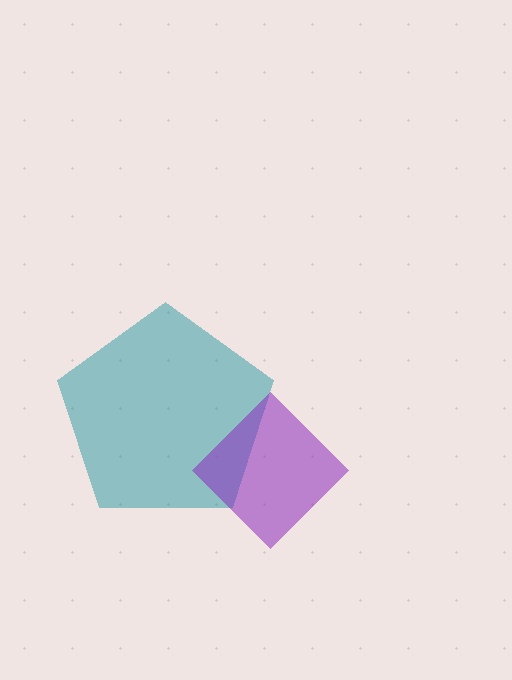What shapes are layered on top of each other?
The layered shapes are: a teal pentagon, a purple diamond.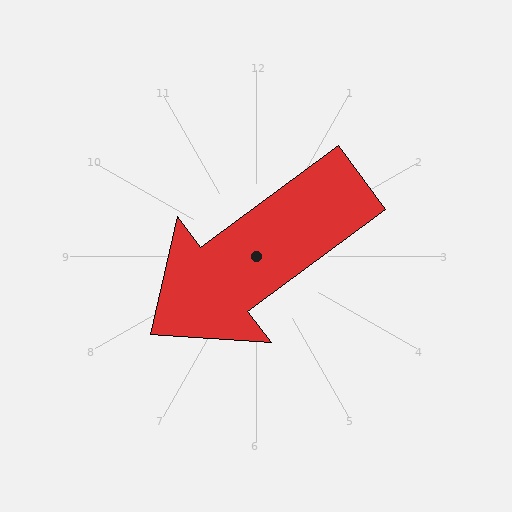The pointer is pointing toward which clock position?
Roughly 8 o'clock.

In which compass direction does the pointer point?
Southwest.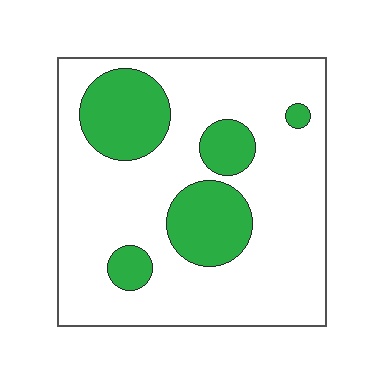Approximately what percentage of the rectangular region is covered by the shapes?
Approximately 25%.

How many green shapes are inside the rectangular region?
5.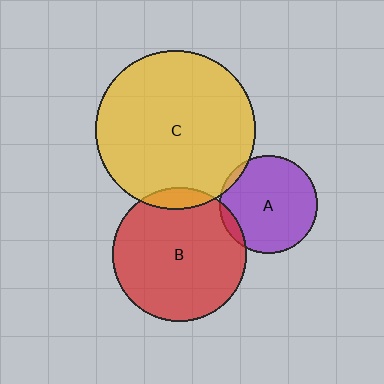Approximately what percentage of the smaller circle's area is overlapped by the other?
Approximately 10%.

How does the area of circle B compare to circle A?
Approximately 1.9 times.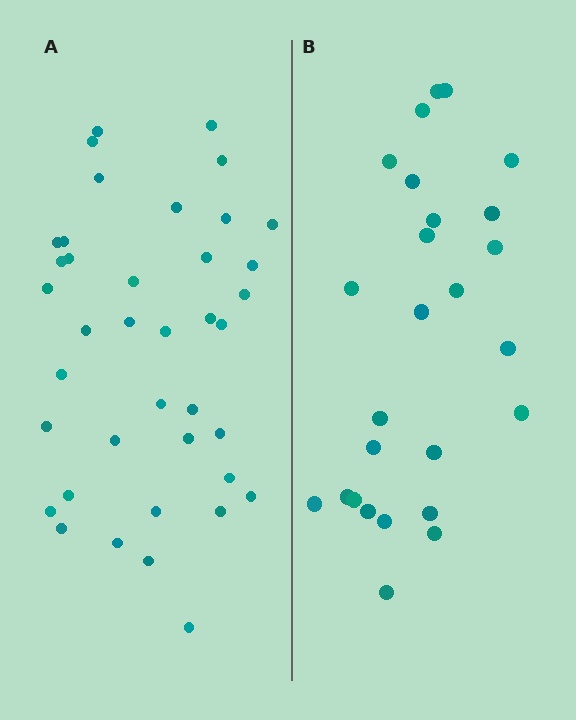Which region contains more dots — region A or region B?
Region A (the left region) has more dots.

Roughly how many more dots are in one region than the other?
Region A has approximately 15 more dots than region B.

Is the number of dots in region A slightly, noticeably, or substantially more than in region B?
Region A has substantially more. The ratio is roughly 1.5 to 1.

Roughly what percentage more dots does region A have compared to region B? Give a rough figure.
About 50% more.